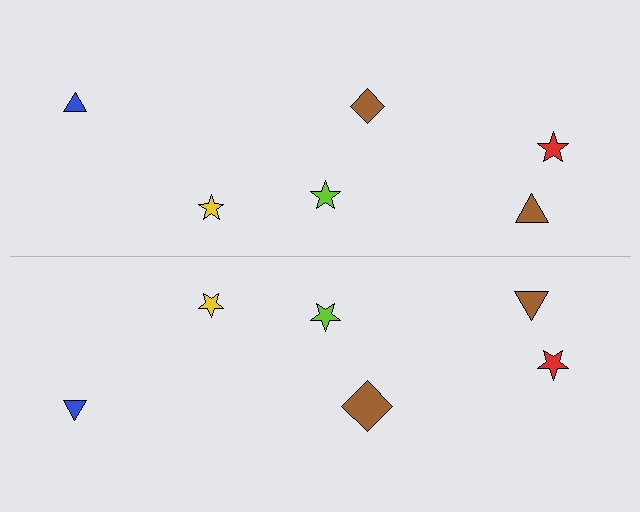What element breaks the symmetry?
The brown diamond on the bottom side has a different size than its mirror counterpart.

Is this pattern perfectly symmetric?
No, the pattern is not perfectly symmetric. The brown diamond on the bottom side has a different size than its mirror counterpart.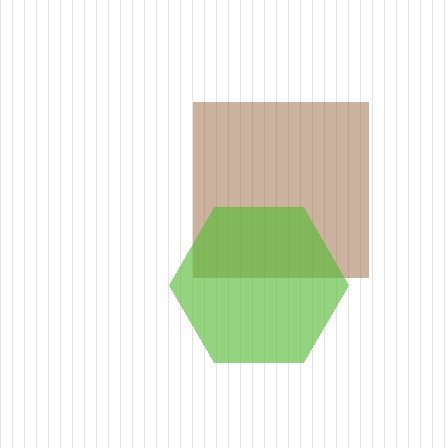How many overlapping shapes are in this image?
There are 2 overlapping shapes in the image.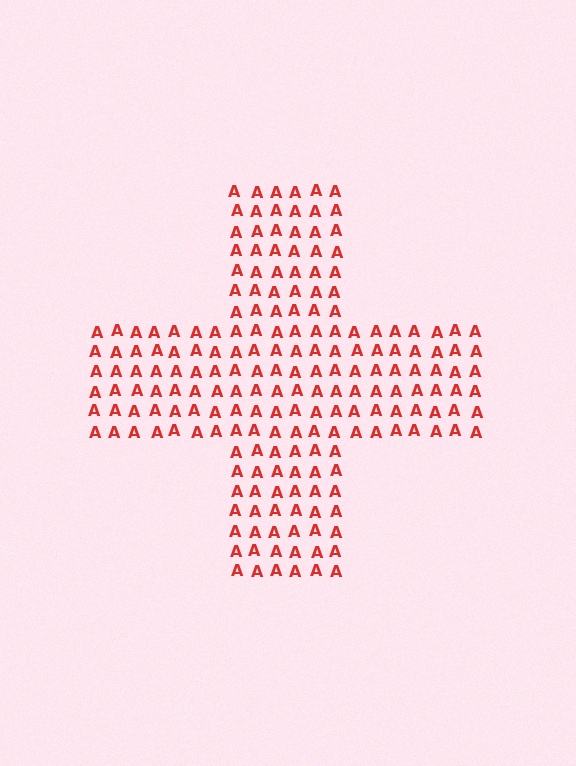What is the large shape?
The large shape is a cross.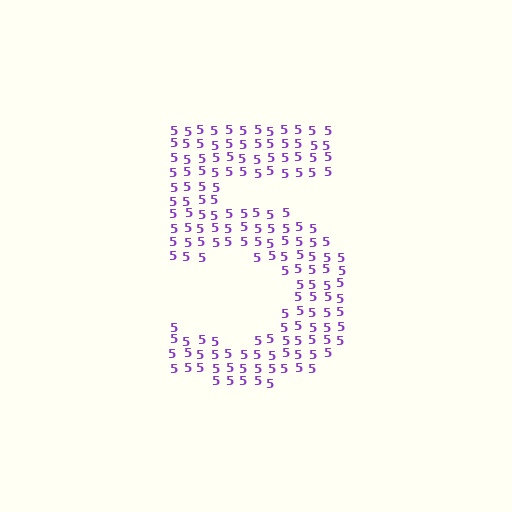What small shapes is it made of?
It is made of small digit 5's.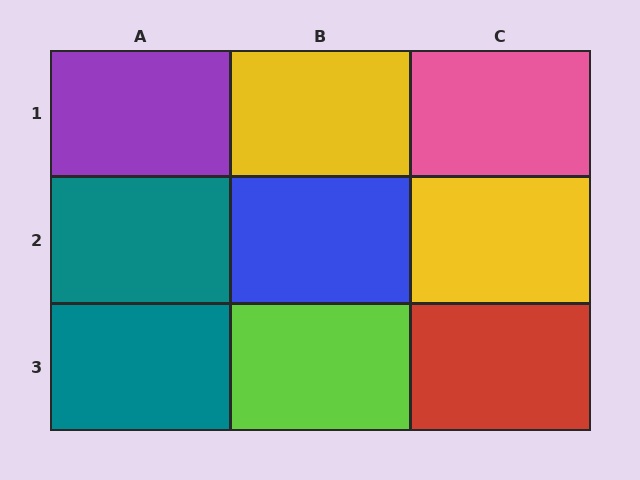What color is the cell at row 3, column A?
Teal.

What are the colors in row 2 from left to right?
Teal, blue, yellow.